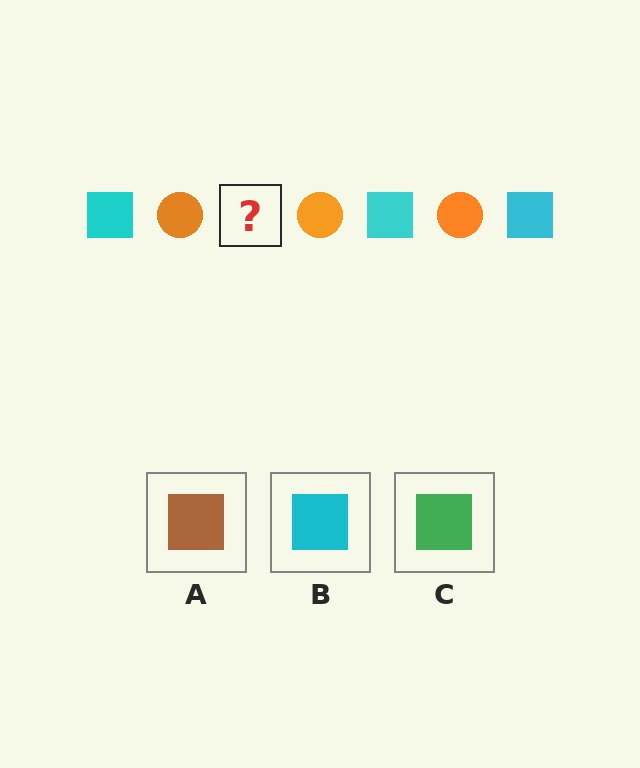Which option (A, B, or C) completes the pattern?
B.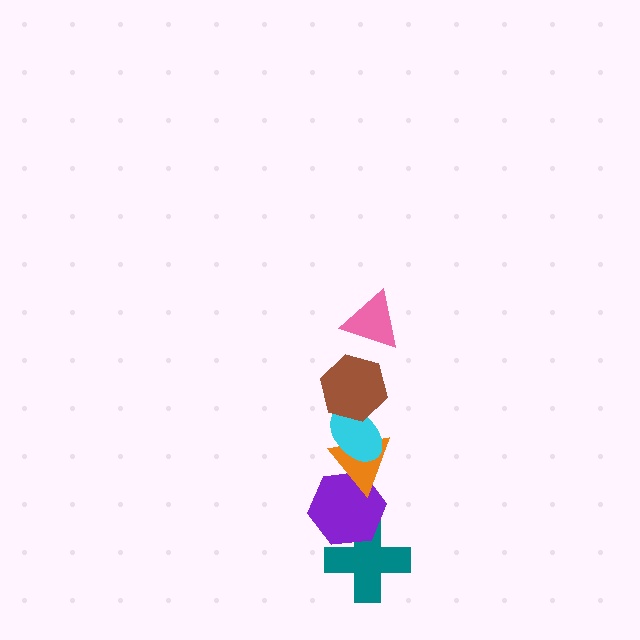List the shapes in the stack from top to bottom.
From top to bottom: the pink triangle, the brown hexagon, the cyan ellipse, the orange triangle, the purple hexagon, the teal cross.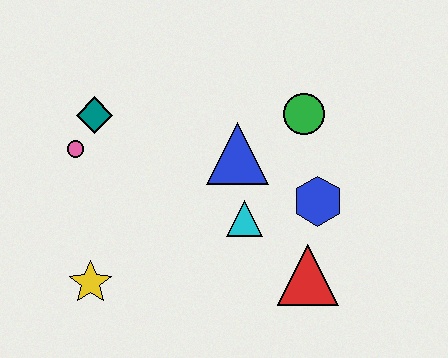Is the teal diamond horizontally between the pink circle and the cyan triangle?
Yes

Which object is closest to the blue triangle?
The cyan triangle is closest to the blue triangle.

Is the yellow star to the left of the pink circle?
No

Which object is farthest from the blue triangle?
The yellow star is farthest from the blue triangle.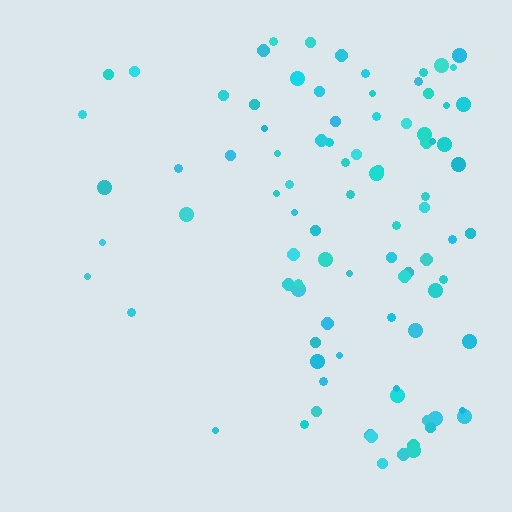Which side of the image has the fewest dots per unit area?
The left.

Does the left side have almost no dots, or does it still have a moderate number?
Still a moderate number, just noticeably fewer than the right.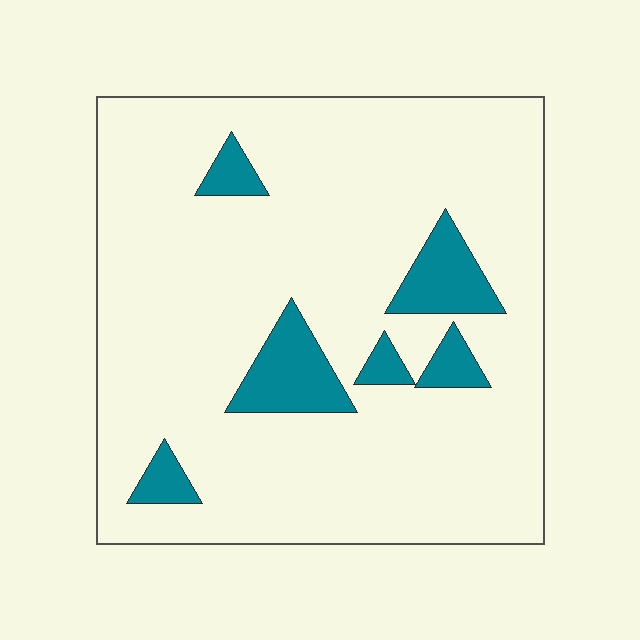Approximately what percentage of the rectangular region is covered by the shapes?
Approximately 10%.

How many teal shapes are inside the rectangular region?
6.